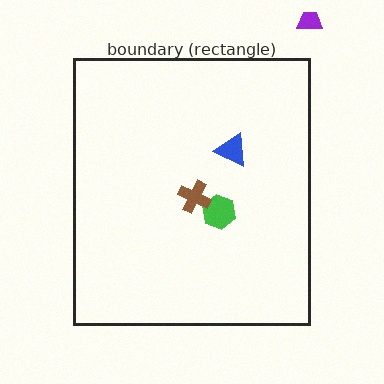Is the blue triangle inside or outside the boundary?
Inside.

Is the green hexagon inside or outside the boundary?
Inside.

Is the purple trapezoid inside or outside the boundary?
Outside.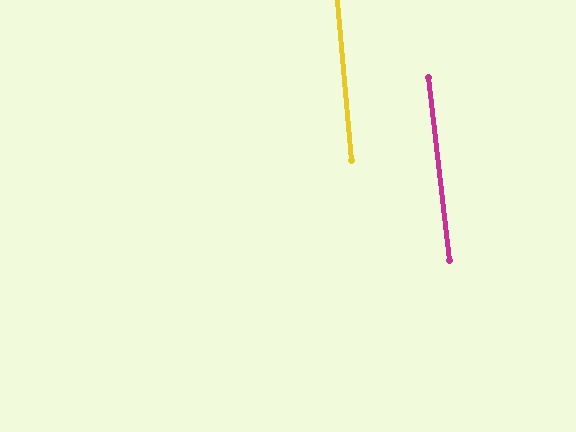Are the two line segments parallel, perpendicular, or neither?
Parallel — their directions differ by only 1.1°.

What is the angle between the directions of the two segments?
Approximately 1 degree.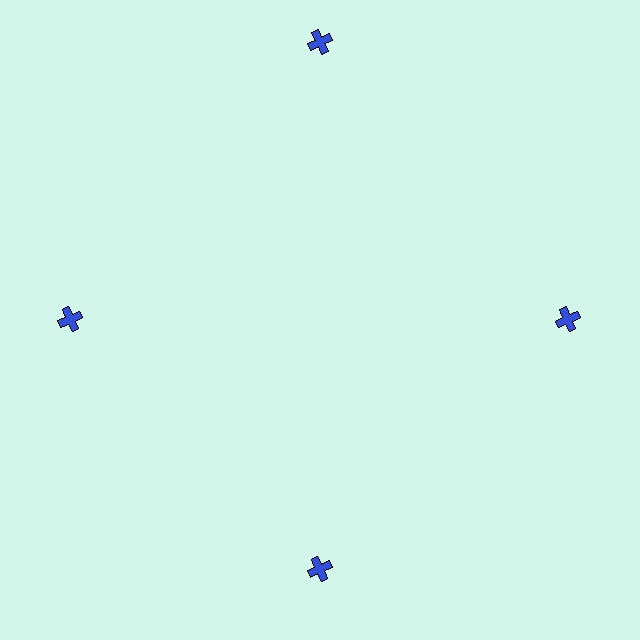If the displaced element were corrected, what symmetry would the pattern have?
It would have 4-fold rotational symmetry — the pattern would map onto itself every 90 degrees.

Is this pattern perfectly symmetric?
No. The 4 blue crosses are arranged in a ring, but one element near the 12 o'clock position is pushed outward from the center, breaking the 4-fold rotational symmetry.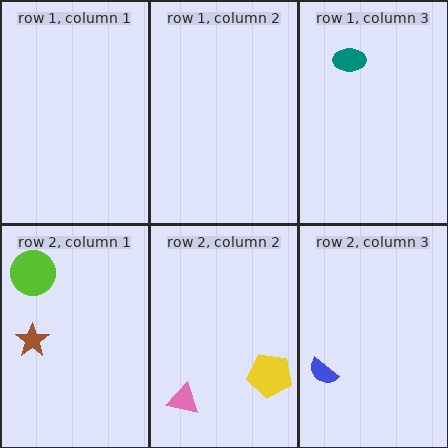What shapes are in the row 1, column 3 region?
The teal ellipse.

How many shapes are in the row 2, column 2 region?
2.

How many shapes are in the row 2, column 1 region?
2.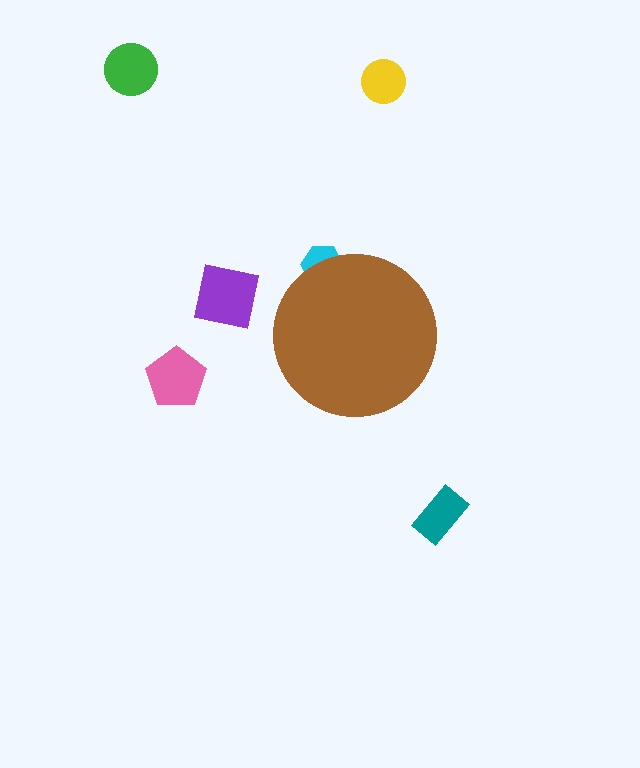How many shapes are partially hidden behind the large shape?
1 shape is partially hidden.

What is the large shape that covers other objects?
A brown circle.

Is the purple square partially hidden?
No, the purple square is fully visible.